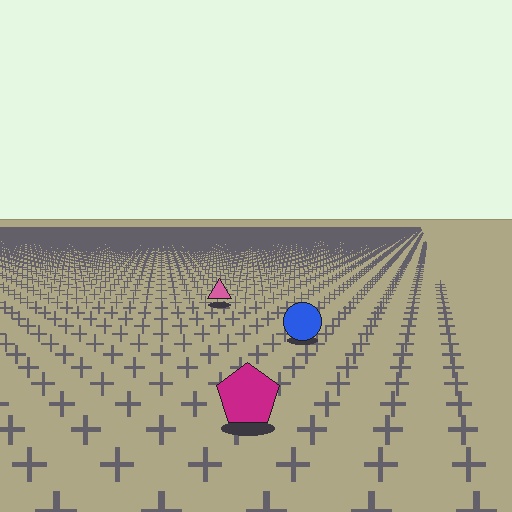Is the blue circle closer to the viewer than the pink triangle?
Yes. The blue circle is closer — you can tell from the texture gradient: the ground texture is coarser near it.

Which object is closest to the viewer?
The magenta pentagon is closest. The texture marks near it are larger and more spread out.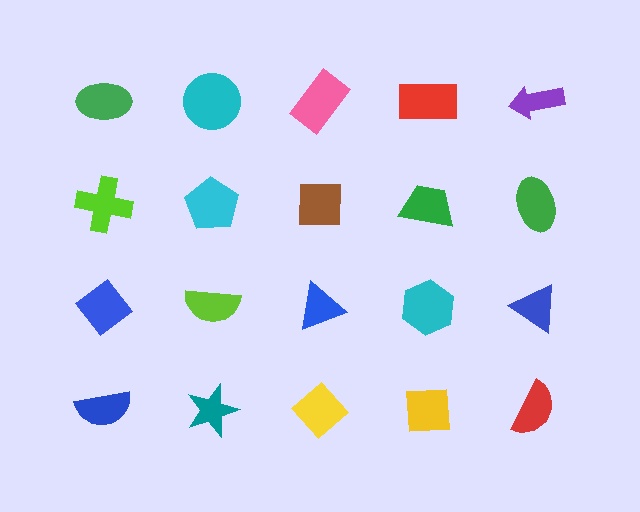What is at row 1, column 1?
A green ellipse.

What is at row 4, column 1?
A blue semicircle.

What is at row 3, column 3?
A blue triangle.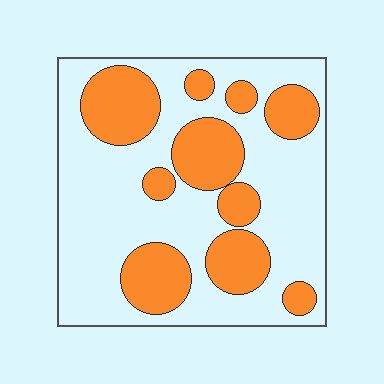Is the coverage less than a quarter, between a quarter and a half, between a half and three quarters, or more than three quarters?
Between a quarter and a half.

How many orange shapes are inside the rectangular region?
10.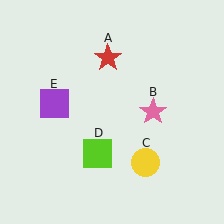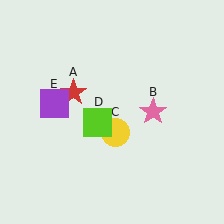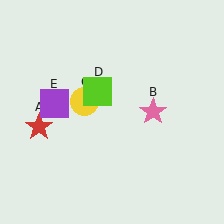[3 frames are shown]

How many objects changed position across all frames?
3 objects changed position: red star (object A), yellow circle (object C), lime square (object D).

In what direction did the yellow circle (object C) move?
The yellow circle (object C) moved up and to the left.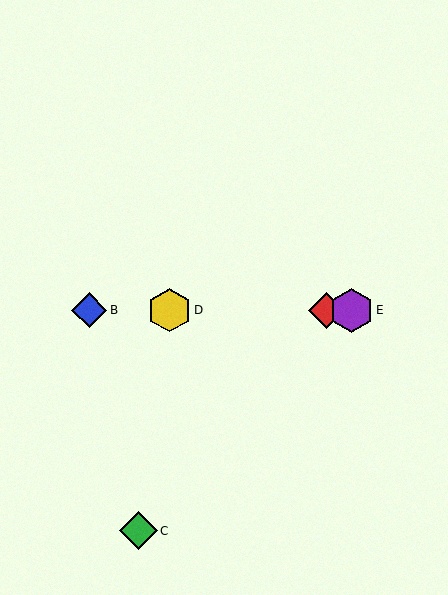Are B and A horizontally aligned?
Yes, both are at y≈310.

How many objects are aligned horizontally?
4 objects (A, B, D, E) are aligned horizontally.